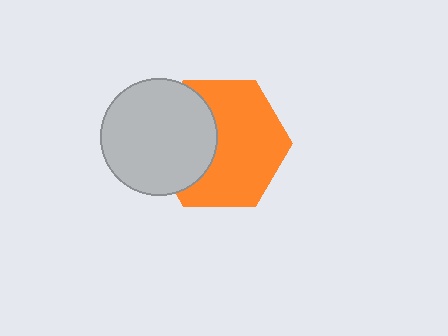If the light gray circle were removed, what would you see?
You would see the complete orange hexagon.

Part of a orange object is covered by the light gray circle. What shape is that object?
It is a hexagon.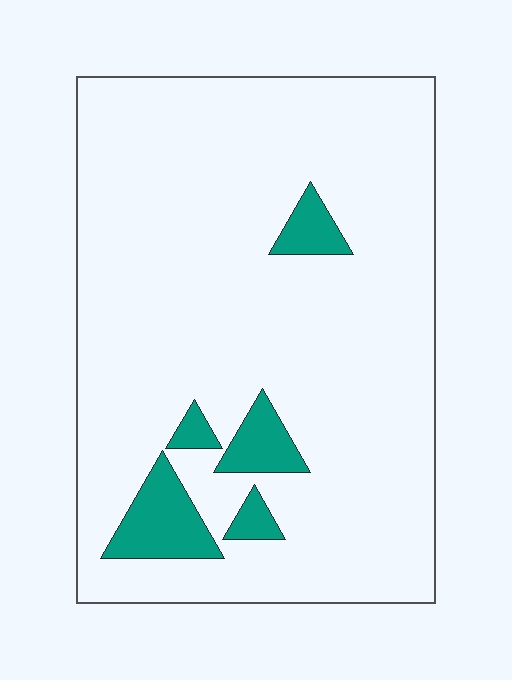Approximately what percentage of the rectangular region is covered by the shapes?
Approximately 10%.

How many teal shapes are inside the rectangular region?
5.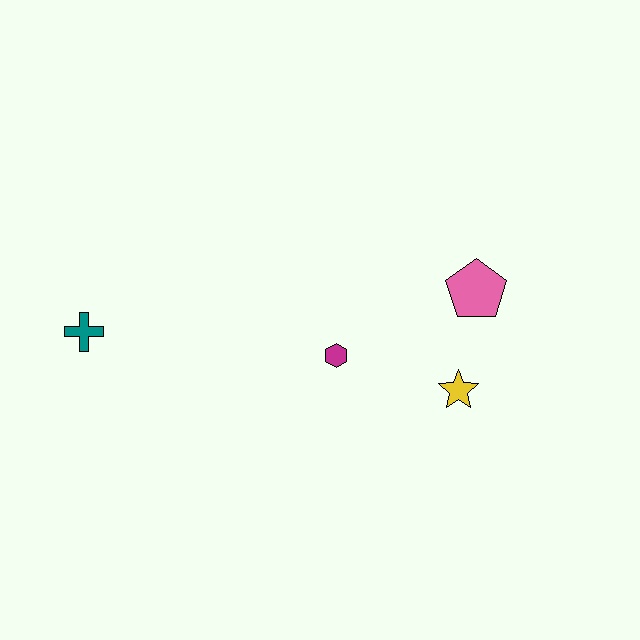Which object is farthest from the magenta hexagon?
The teal cross is farthest from the magenta hexagon.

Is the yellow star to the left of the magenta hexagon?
No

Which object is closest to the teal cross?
The magenta hexagon is closest to the teal cross.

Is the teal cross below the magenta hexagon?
No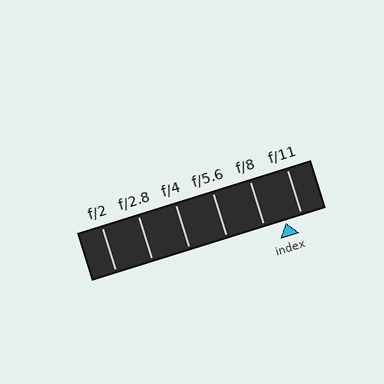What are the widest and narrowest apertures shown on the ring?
The widest aperture shown is f/2 and the narrowest is f/11.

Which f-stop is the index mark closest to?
The index mark is closest to f/11.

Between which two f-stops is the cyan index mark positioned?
The index mark is between f/8 and f/11.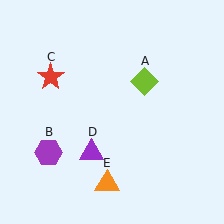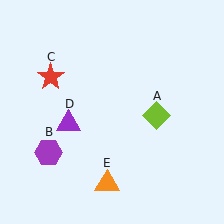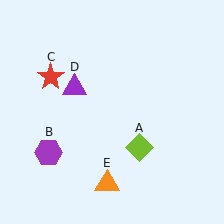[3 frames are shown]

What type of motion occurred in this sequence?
The lime diamond (object A), purple triangle (object D) rotated clockwise around the center of the scene.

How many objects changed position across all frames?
2 objects changed position: lime diamond (object A), purple triangle (object D).